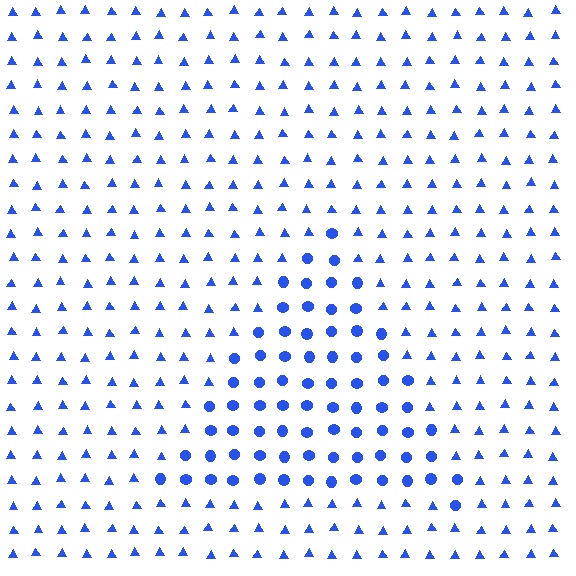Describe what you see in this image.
The image is filled with small blue elements arranged in a uniform grid. A triangle-shaped region contains circles, while the surrounding area contains triangles. The boundary is defined purely by the change in element shape.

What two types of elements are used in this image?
The image uses circles inside the triangle region and triangles outside it.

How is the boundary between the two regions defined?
The boundary is defined by a change in element shape: circles inside vs. triangles outside. All elements share the same color and spacing.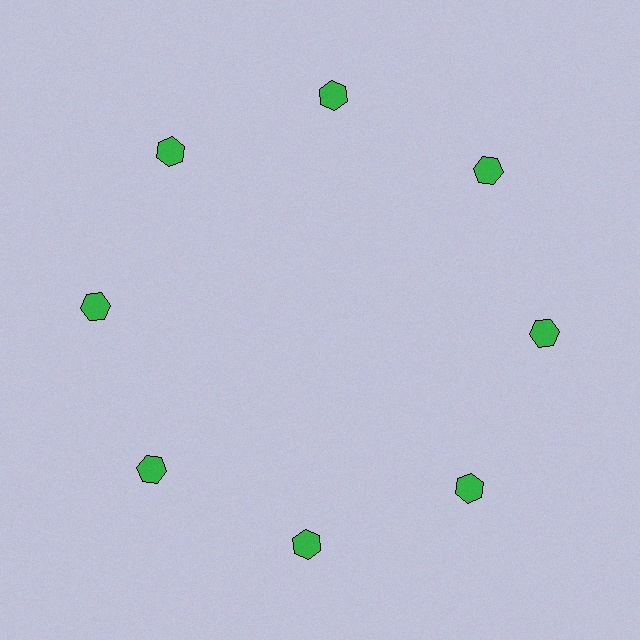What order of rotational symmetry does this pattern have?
This pattern has 8-fold rotational symmetry.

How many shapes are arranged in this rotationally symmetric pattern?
There are 8 shapes, arranged in 8 groups of 1.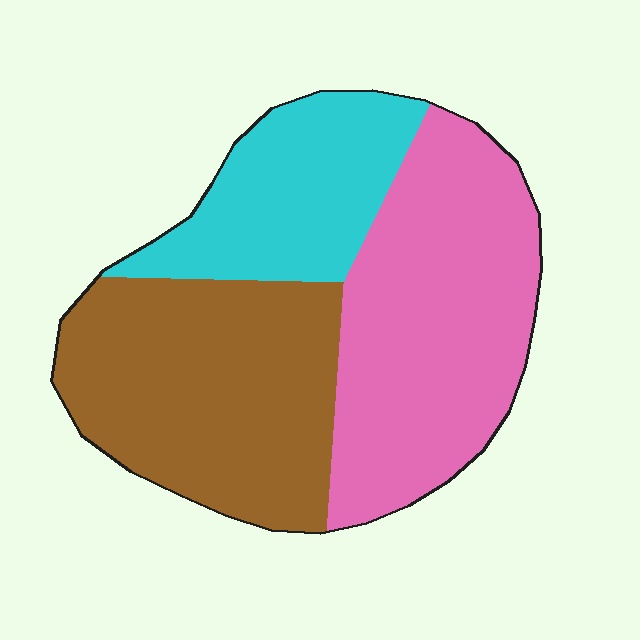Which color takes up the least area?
Cyan, at roughly 20%.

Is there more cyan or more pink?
Pink.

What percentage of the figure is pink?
Pink takes up about two fifths (2/5) of the figure.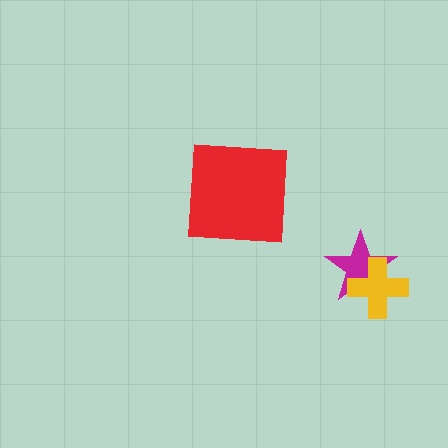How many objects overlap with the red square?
0 objects overlap with the red square.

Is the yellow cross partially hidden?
No, no other shape covers it.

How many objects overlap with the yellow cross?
1 object overlaps with the yellow cross.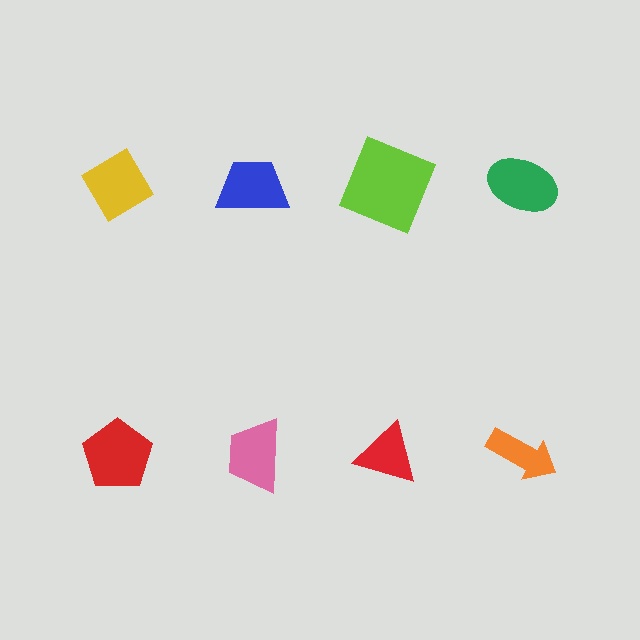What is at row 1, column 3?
A lime square.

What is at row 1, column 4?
A green ellipse.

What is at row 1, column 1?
A yellow diamond.